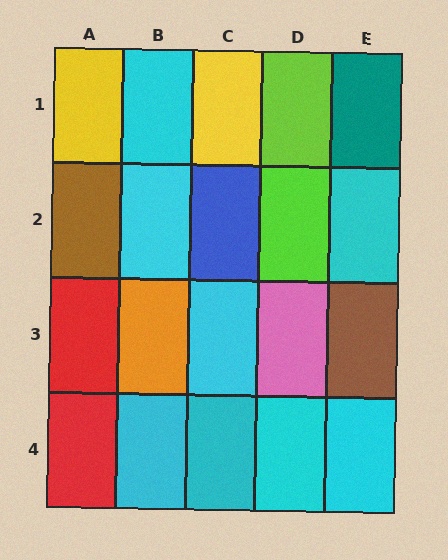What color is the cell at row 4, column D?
Cyan.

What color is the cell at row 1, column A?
Yellow.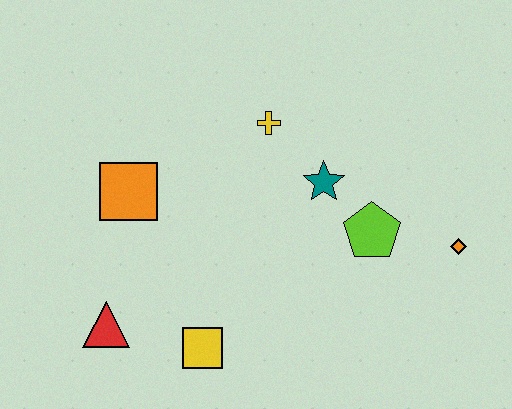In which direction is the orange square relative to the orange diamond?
The orange square is to the left of the orange diamond.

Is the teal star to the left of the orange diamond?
Yes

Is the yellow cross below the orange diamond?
No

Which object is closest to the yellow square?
The red triangle is closest to the yellow square.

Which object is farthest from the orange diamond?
The red triangle is farthest from the orange diamond.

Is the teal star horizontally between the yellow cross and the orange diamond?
Yes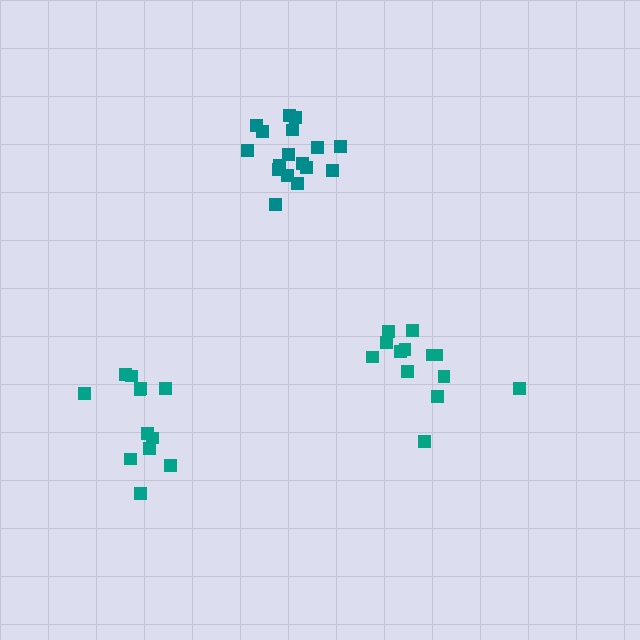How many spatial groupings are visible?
There are 3 spatial groupings.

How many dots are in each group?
Group 1: 13 dots, Group 2: 12 dots, Group 3: 17 dots (42 total).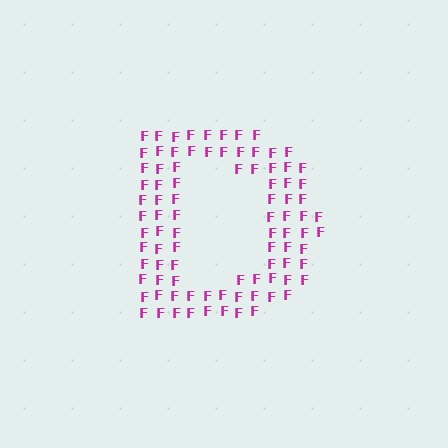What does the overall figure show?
The overall figure shows the letter D.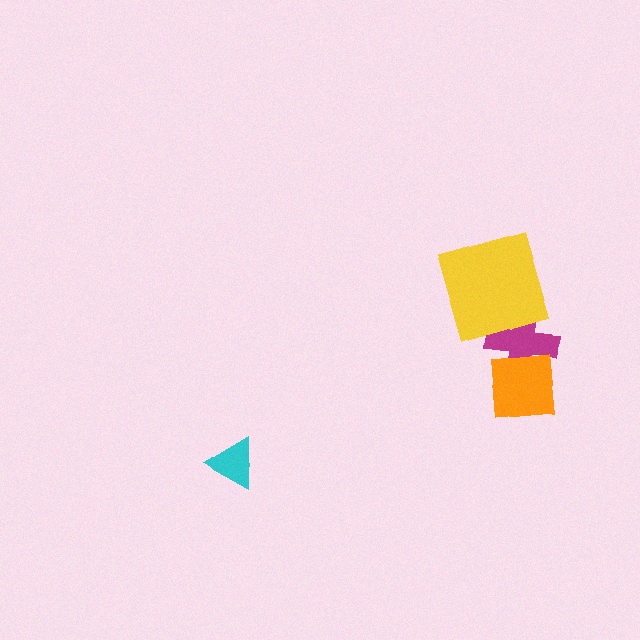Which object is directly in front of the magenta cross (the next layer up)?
The orange square is directly in front of the magenta cross.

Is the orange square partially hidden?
No, no other shape covers it.